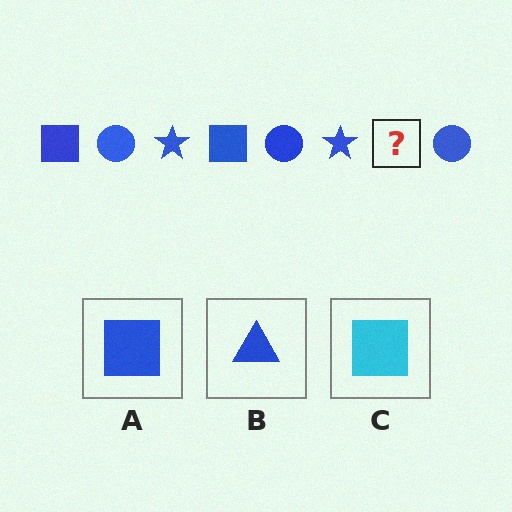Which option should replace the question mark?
Option A.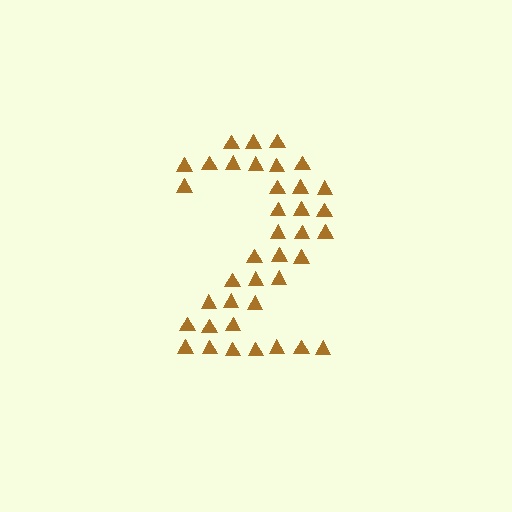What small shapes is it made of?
It is made of small triangles.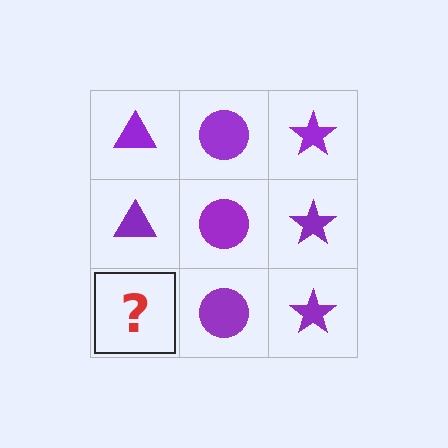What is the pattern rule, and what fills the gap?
The rule is that each column has a consistent shape. The gap should be filled with a purple triangle.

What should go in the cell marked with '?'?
The missing cell should contain a purple triangle.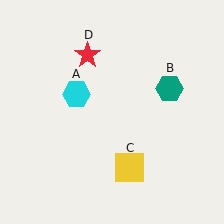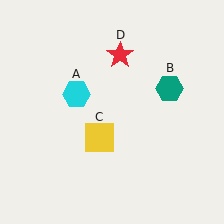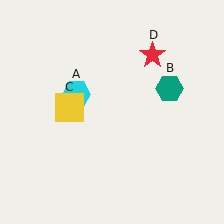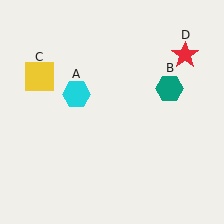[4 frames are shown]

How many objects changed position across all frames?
2 objects changed position: yellow square (object C), red star (object D).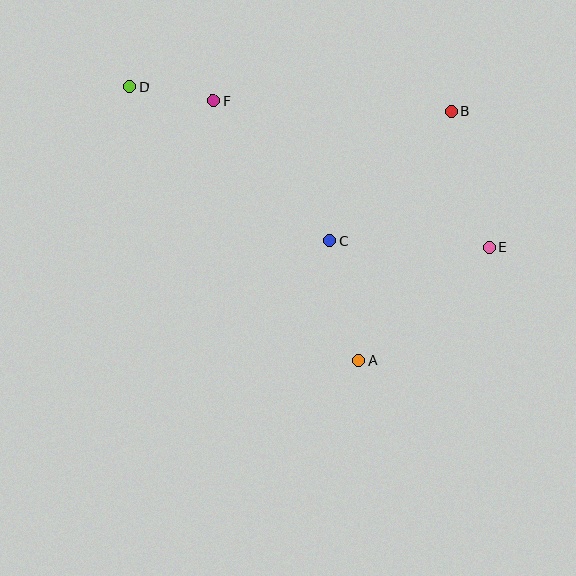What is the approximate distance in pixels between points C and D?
The distance between C and D is approximately 253 pixels.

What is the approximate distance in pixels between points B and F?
The distance between B and F is approximately 238 pixels.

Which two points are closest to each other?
Points D and F are closest to each other.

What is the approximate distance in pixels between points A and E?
The distance between A and E is approximately 173 pixels.